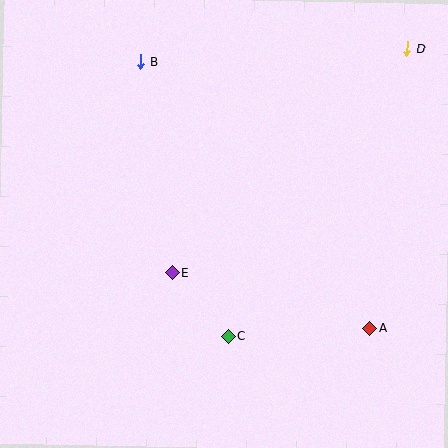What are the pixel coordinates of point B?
Point B is at (141, 62).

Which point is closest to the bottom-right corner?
Point A is closest to the bottom-right corner.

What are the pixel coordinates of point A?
Point A is at (370, 328).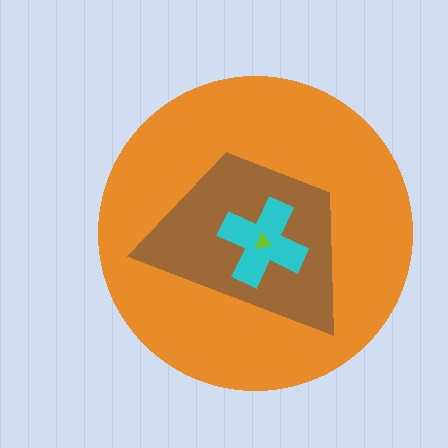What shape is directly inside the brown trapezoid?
The cyan cross.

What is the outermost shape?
The orange circle.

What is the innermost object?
The lime triangle.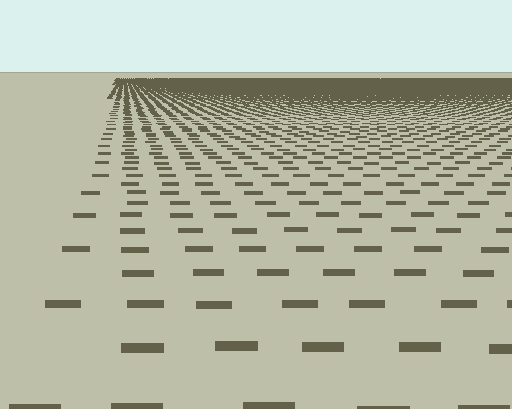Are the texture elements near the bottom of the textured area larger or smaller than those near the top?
Larger. Near the bottom, elements are closer to the viewer and appear at a bigger on-screen size.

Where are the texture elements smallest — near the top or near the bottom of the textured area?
Near the top.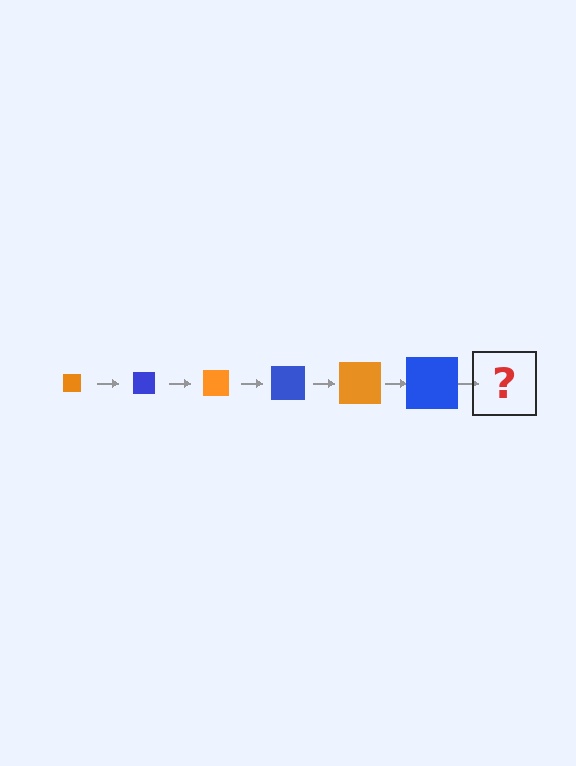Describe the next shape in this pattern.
It should be an orange square, larger than the previous one.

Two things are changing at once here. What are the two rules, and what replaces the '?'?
The two rules are that the square grows larger each step and the color cycles through orange and blue. The '?' should be an orange square, larger than the previous one.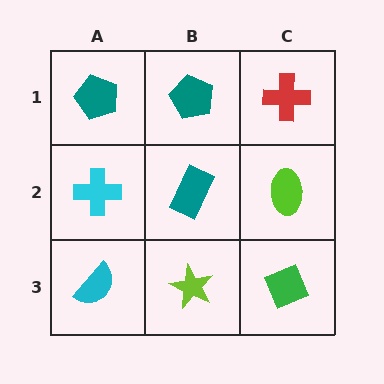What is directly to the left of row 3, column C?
A lime star.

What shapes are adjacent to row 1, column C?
A lime ellipse (row 2, column C), a teal pentagon (row 1, column B).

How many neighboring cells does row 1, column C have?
2.